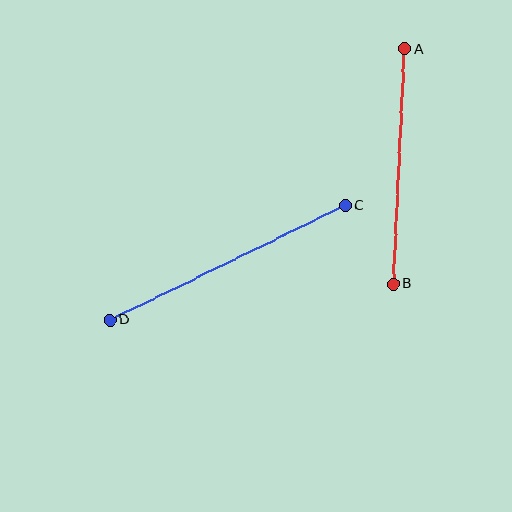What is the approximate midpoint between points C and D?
The midpoint is at approximately (227, 263) pixels.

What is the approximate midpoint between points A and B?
The midpoint is at approximately (399, 167) pixels.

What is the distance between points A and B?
The distance is approximately 235 pixels.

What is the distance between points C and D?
The distance is approximately 262 pixels.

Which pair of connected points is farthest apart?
Points C and D are farthest apart.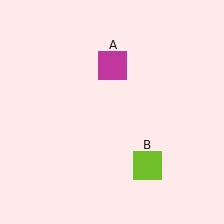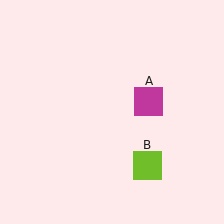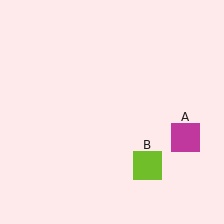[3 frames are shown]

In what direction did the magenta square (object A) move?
The magenta square (object A) moved down and to the right.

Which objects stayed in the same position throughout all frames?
Lime square (object B) remained stationary.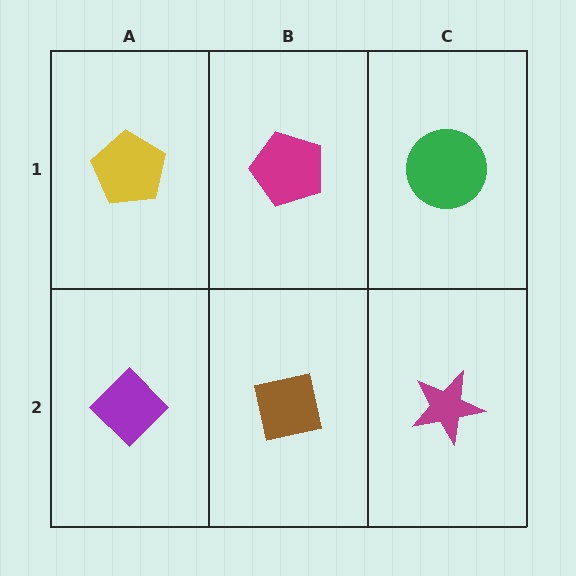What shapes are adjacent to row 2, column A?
A yellow pentagon (row 1, column A), a brown square (row 2, column B).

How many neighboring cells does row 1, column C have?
2.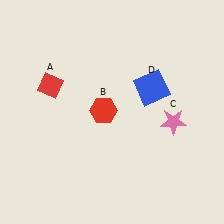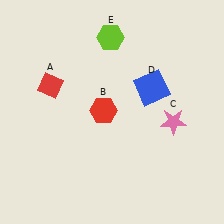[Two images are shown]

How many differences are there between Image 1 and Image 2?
There is 1 difference between the two images.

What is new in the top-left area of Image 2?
A lime hexagon (E) was added in the top-left area of Image 2.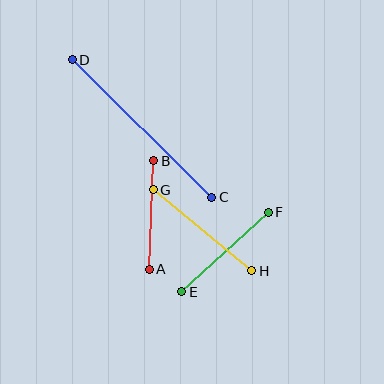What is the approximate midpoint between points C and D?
The midpoint is at approximately (142, 128) pixels.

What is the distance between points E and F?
The distance is approximately 118 pixels.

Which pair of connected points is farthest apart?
Points C and D are farthest apart.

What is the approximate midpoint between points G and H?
The midpoint is at approximately (203, 230) pixels.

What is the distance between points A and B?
The distance is approximately 109 pixels.